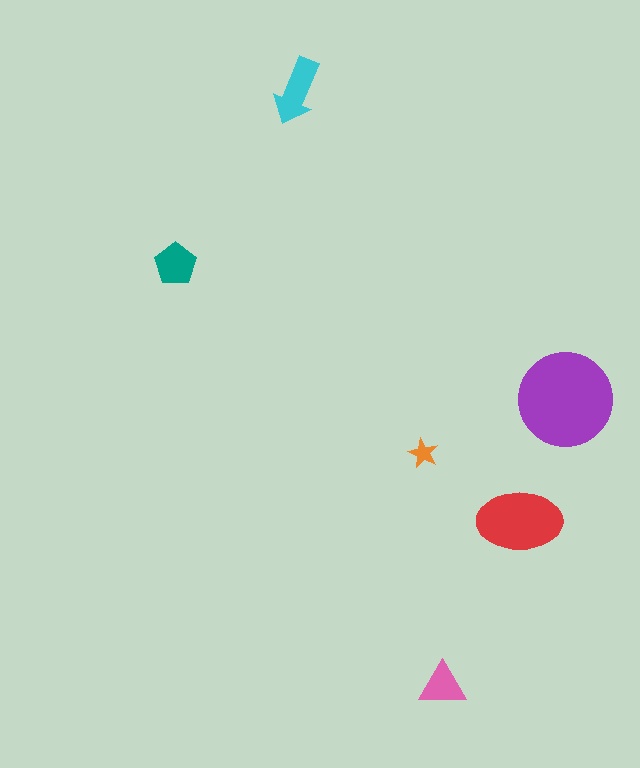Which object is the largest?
The purple circle.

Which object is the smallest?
The orange star.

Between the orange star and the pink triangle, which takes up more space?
The pink triangle.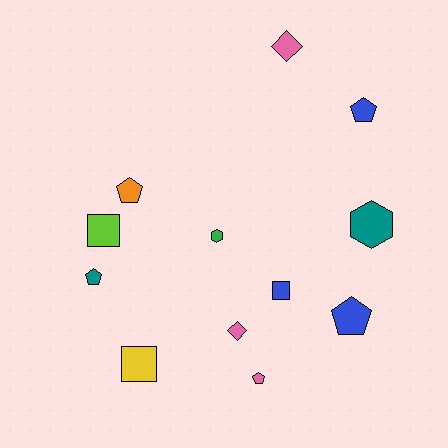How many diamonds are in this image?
There are 2 diamonds.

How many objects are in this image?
There are 12 objects.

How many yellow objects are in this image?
There is 1 yellow object.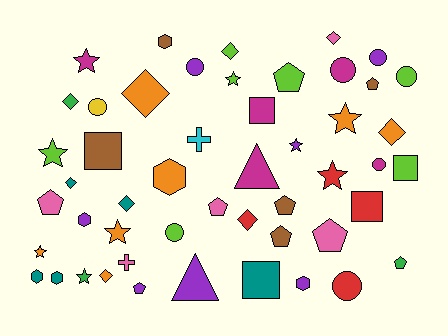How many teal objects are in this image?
There are 5 teal objects.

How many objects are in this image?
There are 50 objects.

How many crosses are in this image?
There are 2 crosses.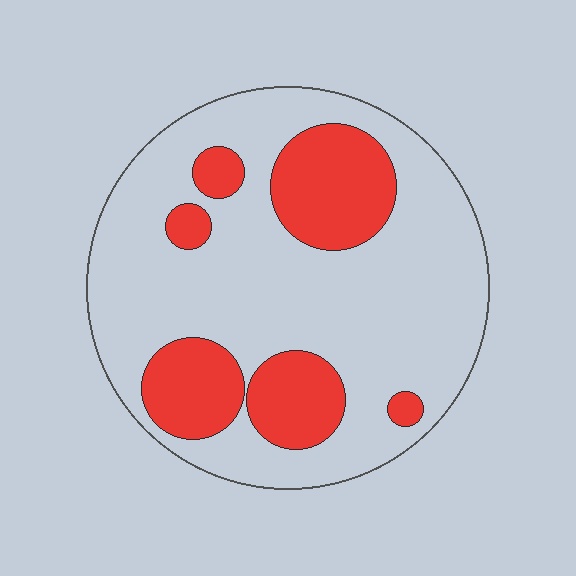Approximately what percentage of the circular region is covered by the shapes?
Approximately 25%.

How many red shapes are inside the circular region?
6.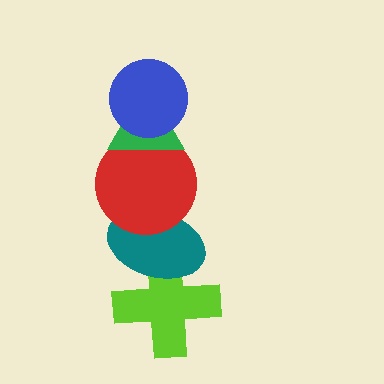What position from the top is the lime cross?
The lime cross is 5th from the top.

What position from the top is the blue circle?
The blue circle is 1st from the top.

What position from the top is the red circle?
The red circle is 3rd from the top.